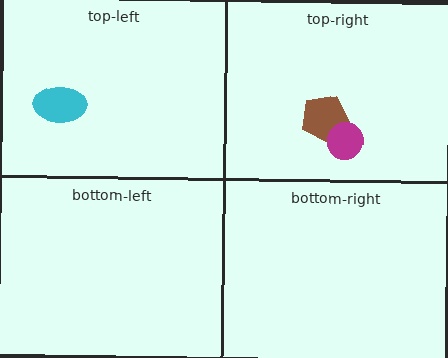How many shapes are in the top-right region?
2.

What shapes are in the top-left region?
The cyan ellipse.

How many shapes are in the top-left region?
1.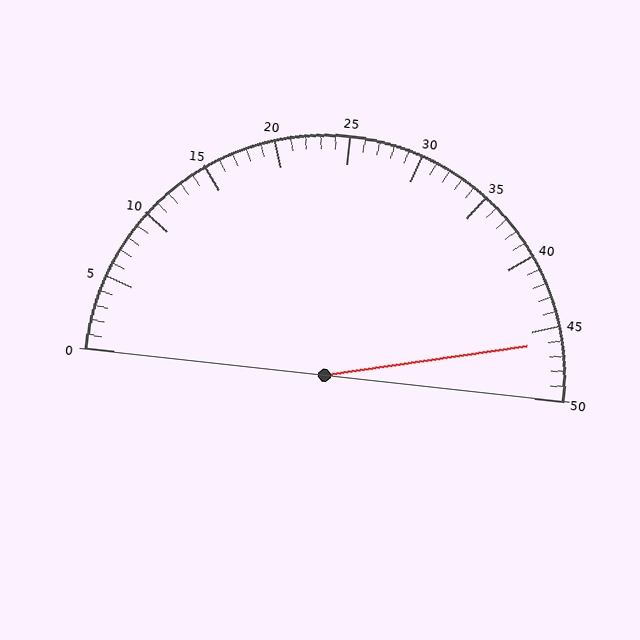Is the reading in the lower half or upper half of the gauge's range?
The reading is in the upper half of the range (0 to 50).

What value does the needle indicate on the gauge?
The needle indicates approximately 46.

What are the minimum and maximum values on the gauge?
The gauge ranges from 0 to 50.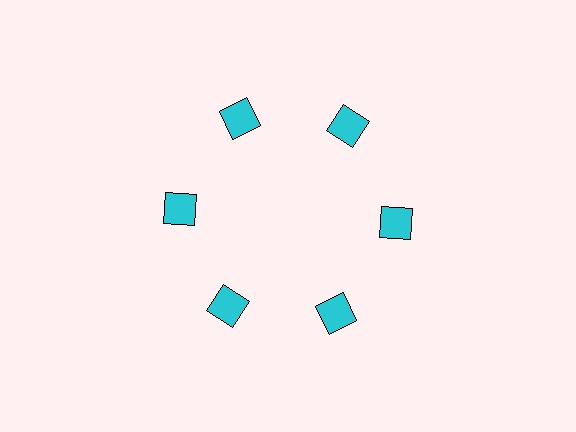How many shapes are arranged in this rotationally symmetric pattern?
There are 6 shapes, arranged in 6 groups of 1.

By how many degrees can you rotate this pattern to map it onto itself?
The pattern maps onto itself every 60 degrees of rotation.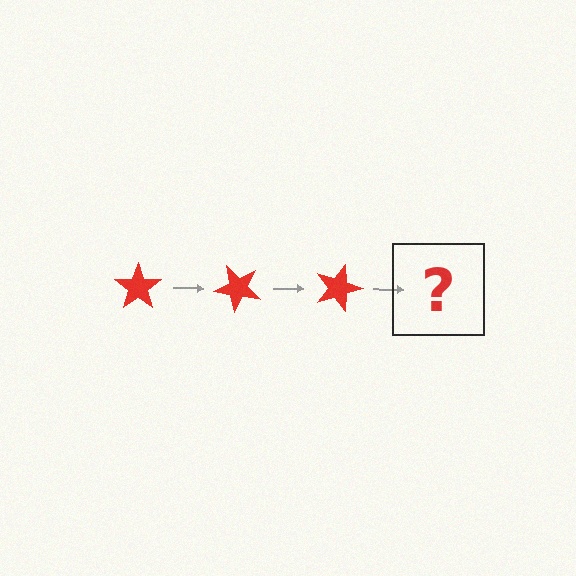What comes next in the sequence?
The next element should be a red star rotated 135 degrees.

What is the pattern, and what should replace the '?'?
The pattern is that the star rotates 45 degrees each step. The '?' should be a red star rotated 135 degrees.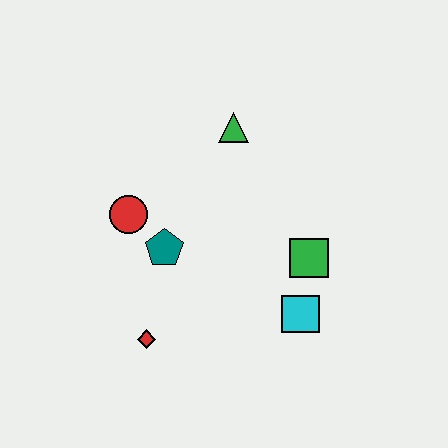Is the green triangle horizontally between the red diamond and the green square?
Yes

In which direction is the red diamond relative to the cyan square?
The red diamond is to the left of the cyan square.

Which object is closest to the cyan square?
The green square is closest to the cyan square.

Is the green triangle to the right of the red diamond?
Yes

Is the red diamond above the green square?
No